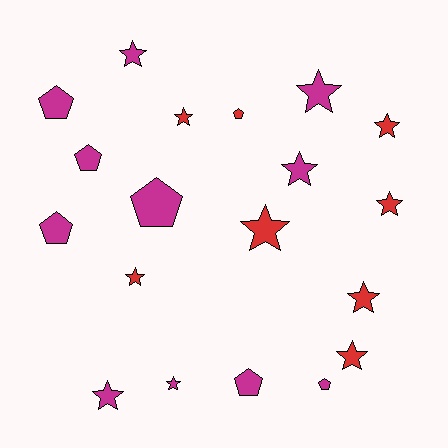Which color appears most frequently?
Magenta, with 11 objects.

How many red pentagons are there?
There is 1 red pentagon.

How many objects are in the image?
There are 19 objects.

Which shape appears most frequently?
Star, with 12 objects.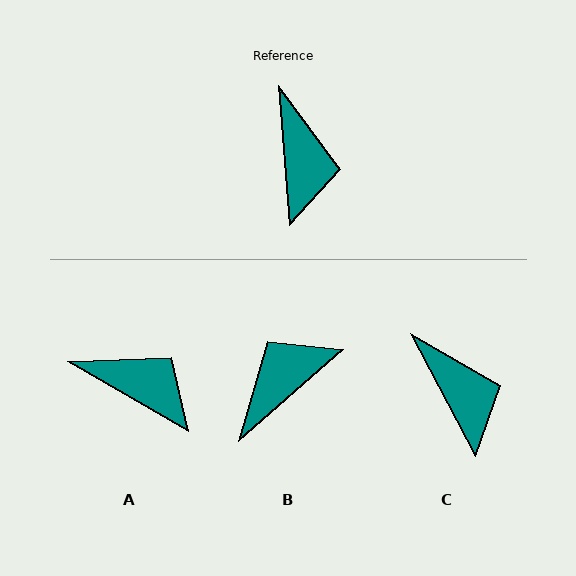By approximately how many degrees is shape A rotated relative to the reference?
Approximately 56 degrees counter-clockwise.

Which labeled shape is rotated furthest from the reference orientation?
B, about 127 degrees away.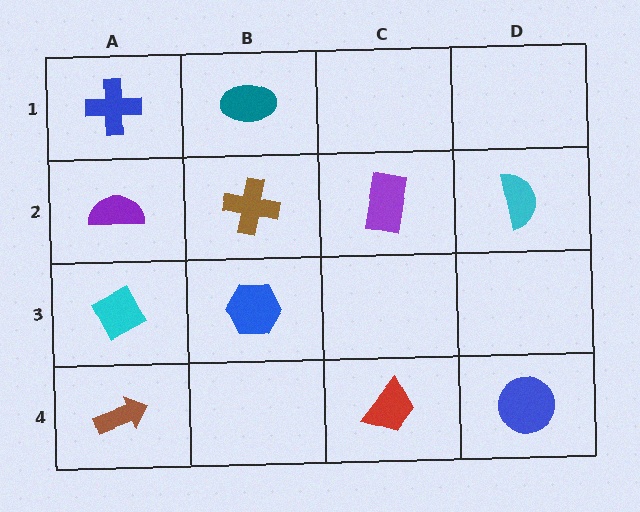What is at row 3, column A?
A cyan diamond.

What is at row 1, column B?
A teal ellipse.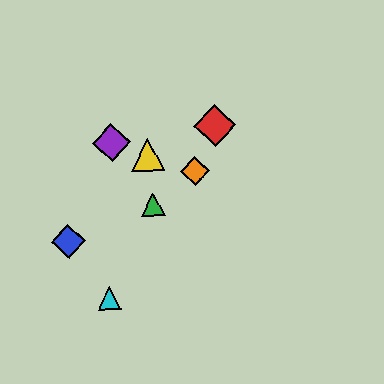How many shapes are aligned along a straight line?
3 shapes (the yellow triangle, the purple diamond, the orange diamond) are aligned along a straight line.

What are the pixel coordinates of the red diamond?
The red diamond is at (215, 126).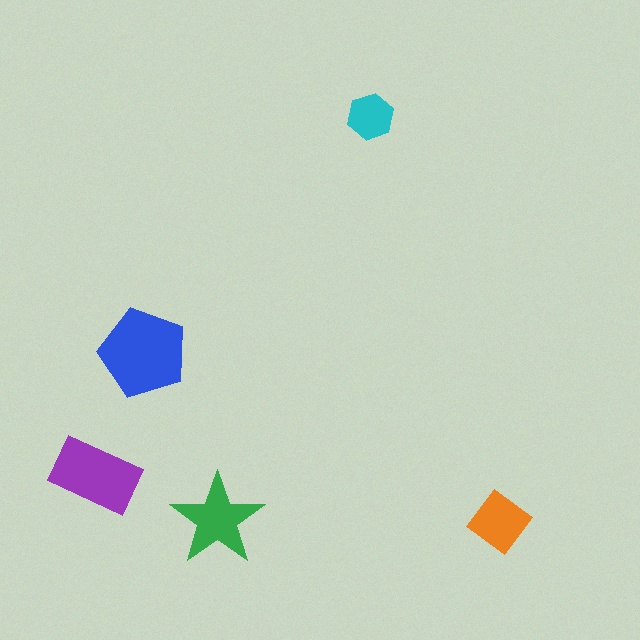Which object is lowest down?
The orange diamond is bottommost.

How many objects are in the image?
There are 5 objects in the image.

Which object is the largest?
The blue pentagon.